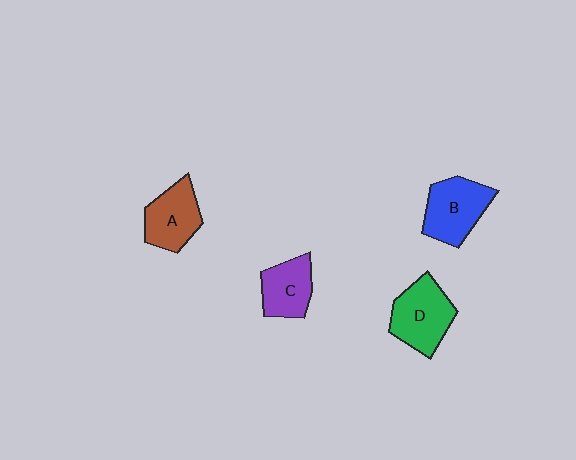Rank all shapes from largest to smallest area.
From largest to smallest: D (green), B (blue), A (brown), C (purple).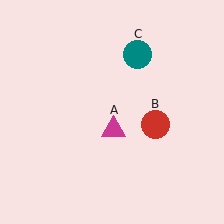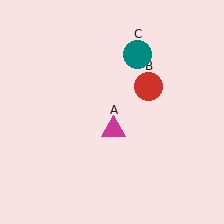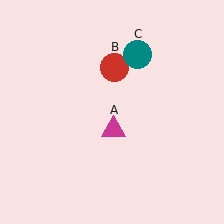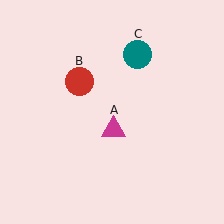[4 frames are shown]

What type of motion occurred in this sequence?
The red circle (object B) rotated counterclockwise around the center of the scene.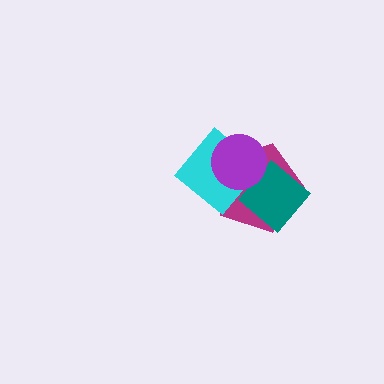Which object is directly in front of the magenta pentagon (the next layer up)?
The teal diamond is directly in front of the magenta pentagon.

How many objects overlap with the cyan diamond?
3 objects overlap with the cyan diamond.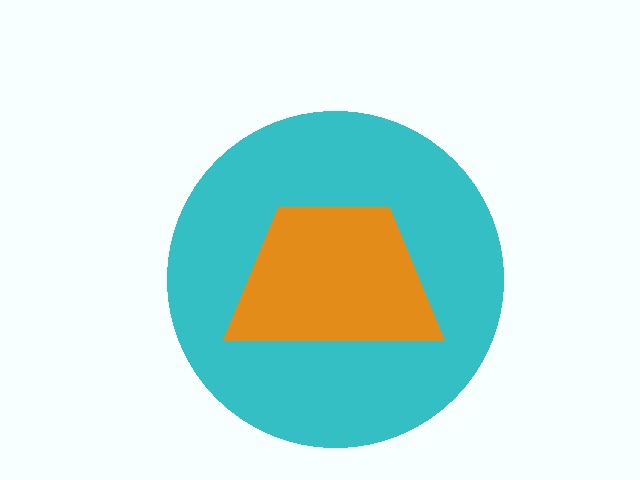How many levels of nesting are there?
2.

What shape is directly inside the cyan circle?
The orange trapezoid.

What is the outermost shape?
The cyan circle.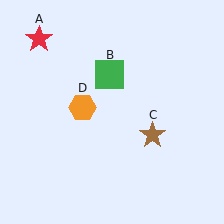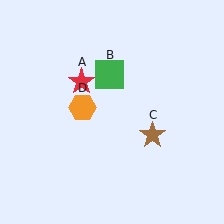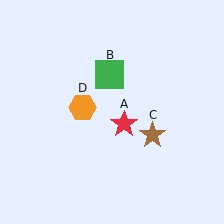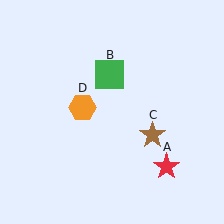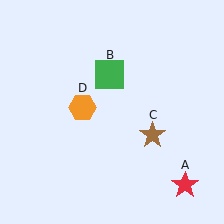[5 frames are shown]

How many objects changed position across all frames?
1 object changed position: red star (object A).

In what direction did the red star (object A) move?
The red star (object A) moved down and to the right.